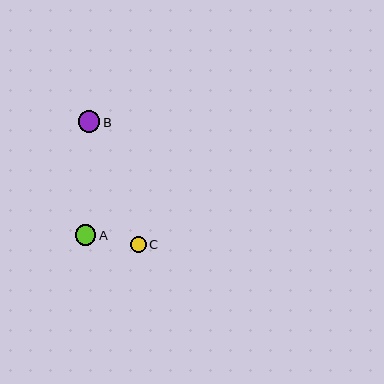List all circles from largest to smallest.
From largest to smallest: B, A, C.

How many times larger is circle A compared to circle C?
Circle A is approximately 1.3 times the size of circle C.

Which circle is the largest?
Circle B is the largest with a size of approximately 22 pixels.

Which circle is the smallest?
Circle C is the smallest with a size of approximately 16 pixels.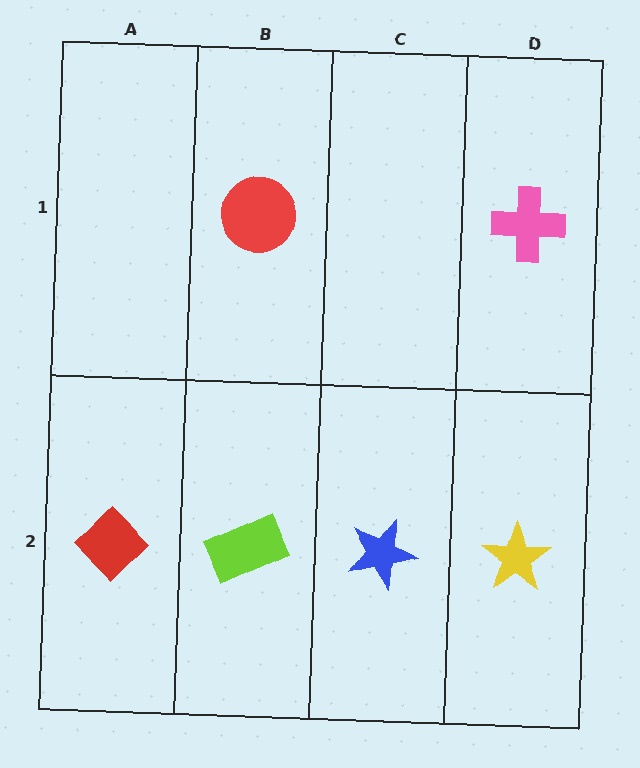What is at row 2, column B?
A lime rectangle.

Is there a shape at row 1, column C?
No, that cell is empty.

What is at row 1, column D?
A pink cross.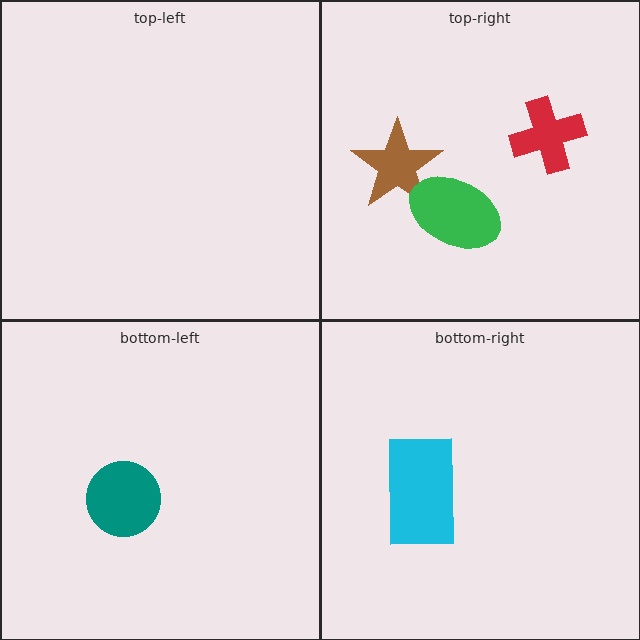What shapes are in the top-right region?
The red cross, the brown star, the green ellipse.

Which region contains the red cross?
The top-right region.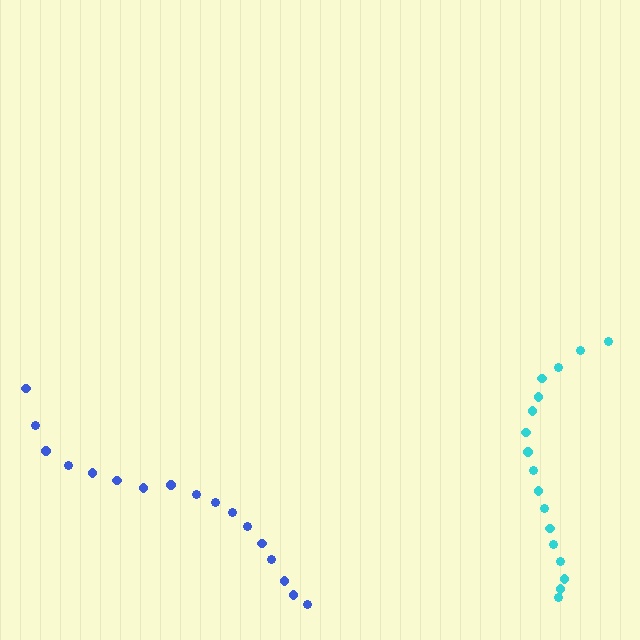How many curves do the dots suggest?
There are 2 distinct paths.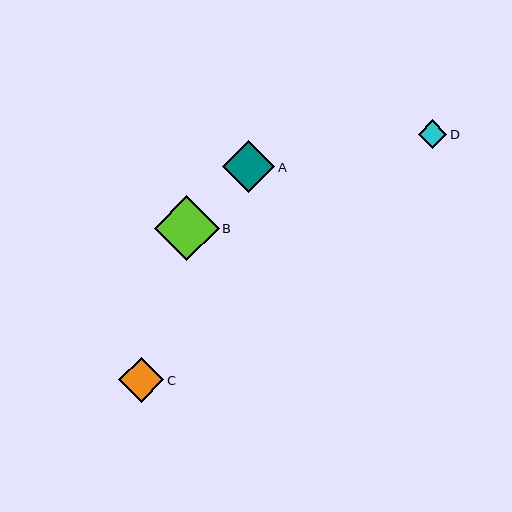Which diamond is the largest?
Diamond B is the largest with a size of approximately 65 pixels.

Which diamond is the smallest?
Diamond D is the smallest with a size of approximately 29 pixels.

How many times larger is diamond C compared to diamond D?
Diamond C is approximately 1.6 times the size of diamond D.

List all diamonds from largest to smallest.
From largest to smallest: B, A, C, D.